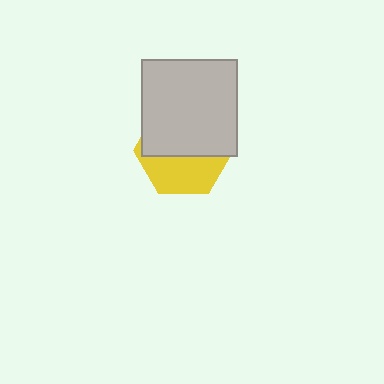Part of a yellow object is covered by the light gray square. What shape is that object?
It is a hexagon.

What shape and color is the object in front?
The object in front is a light gray square.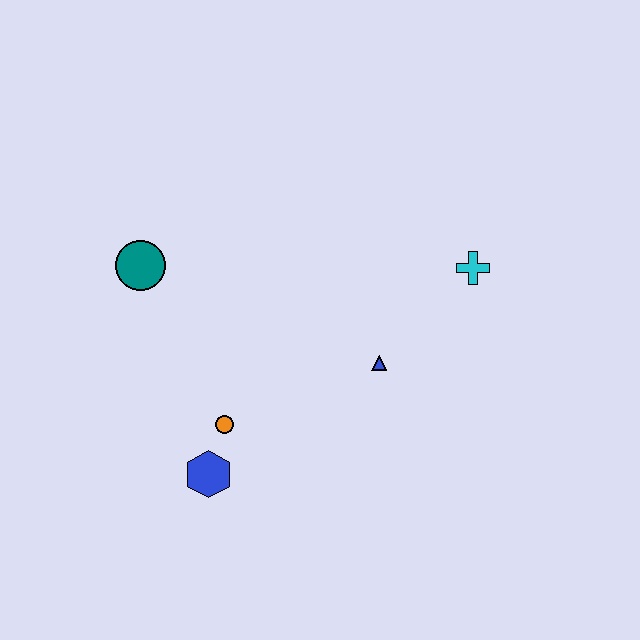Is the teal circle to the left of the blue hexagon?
Yes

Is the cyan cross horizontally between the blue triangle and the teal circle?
No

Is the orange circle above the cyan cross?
No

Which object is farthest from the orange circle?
The cyan cross is farthest from the orange circle.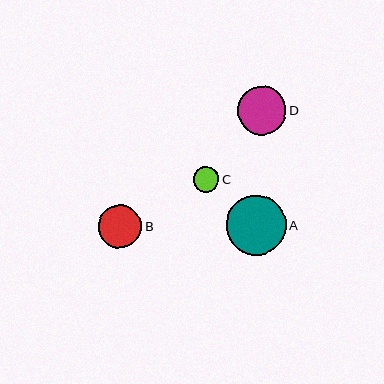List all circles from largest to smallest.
From largest to smallest: A, D, B, C.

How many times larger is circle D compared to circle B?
Circle D is approximately 1.1 times the size of circle B.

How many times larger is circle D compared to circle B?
Circle D is approximately 1.1 times the size of circle B.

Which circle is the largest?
Circle A is the largest with a size of approximately 60 pixels.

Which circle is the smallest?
Circle C is the smallest with a size of approximately 26 pixels.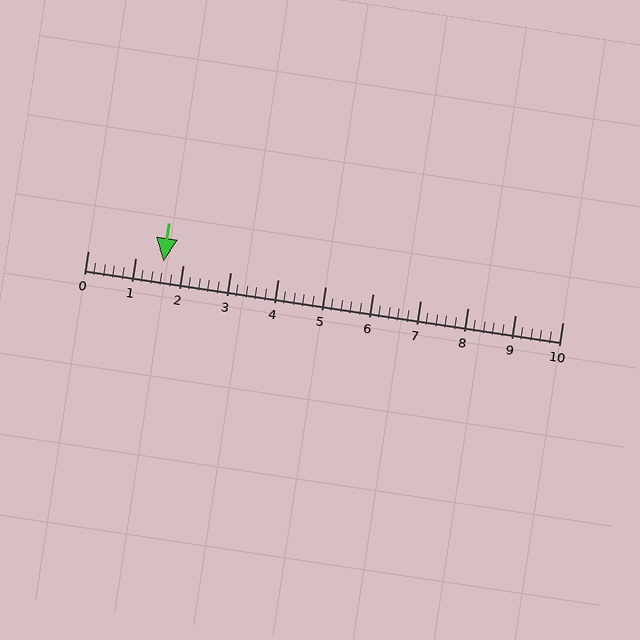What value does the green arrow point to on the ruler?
The green arrow points to approximately 1.6.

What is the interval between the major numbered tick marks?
The major tick marks are spaced 1 units apart.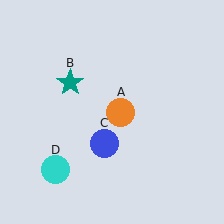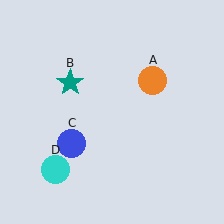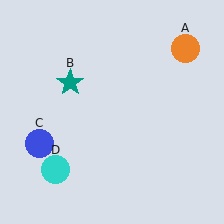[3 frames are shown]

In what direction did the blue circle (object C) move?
The blue circle (object C) moved left.